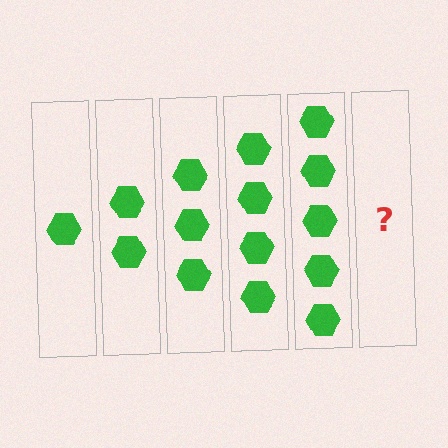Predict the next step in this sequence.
The next step is 6 hexagons.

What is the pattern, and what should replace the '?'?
The pattern is that each step adds one more hexagon. The '?' should be 6 hexagons.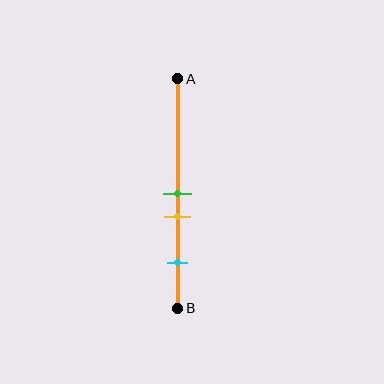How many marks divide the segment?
There are 3 marks dividing the segment.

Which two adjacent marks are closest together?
The green and yellow marks are the closest adjacent pair.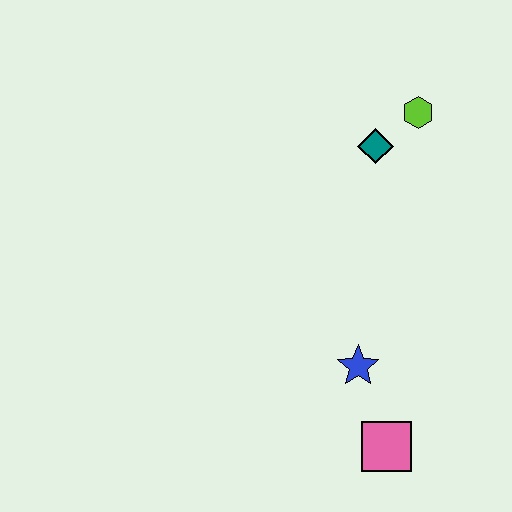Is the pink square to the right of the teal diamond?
Yes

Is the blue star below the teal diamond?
Yes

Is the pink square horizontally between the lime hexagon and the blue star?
Yes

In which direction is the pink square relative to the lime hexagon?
The pink square is below the lime hexagon.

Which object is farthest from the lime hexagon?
The pink square is farthest from the lime hexagon.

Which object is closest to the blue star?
The pink square is closest to the blue star.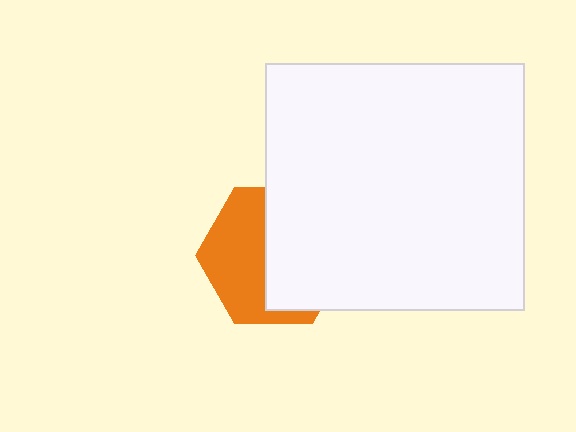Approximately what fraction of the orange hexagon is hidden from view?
Roughly 53% of the orange hexagon is hidden behind the white rectangle.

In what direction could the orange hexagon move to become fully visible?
The orange hexagon could move left. That would shift it out from behind the white rectangle entirely.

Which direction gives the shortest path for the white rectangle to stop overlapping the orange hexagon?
Moving right gives the shortest separation.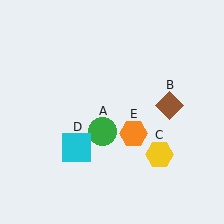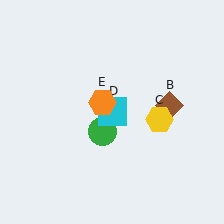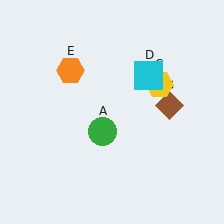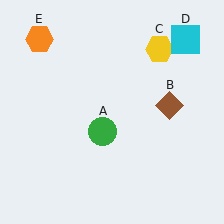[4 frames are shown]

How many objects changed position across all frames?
3 objects changed position: yellow hexagon (object C), cyan square (object D), orange hexagon (object E).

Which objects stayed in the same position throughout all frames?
Green circle (object A) and brown diamond (object B) remained stationary.